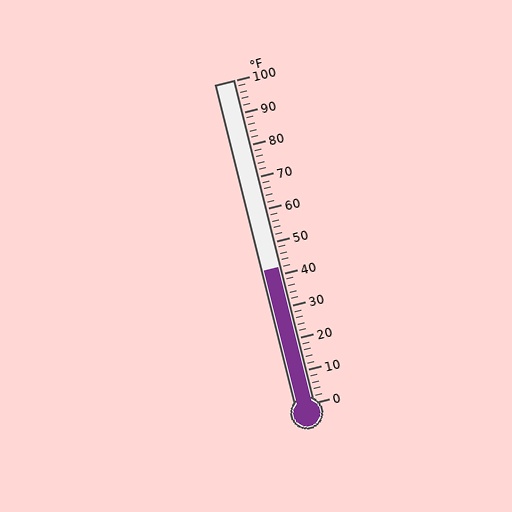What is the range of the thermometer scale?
The thermometer scale ranges from 0°F to 100°F.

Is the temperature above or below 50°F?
The temperature is below 50°F.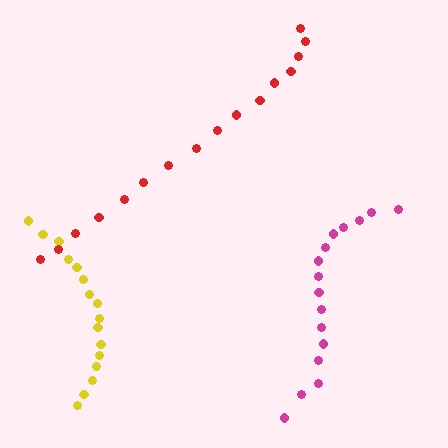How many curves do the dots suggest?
There are 3 distinct paths.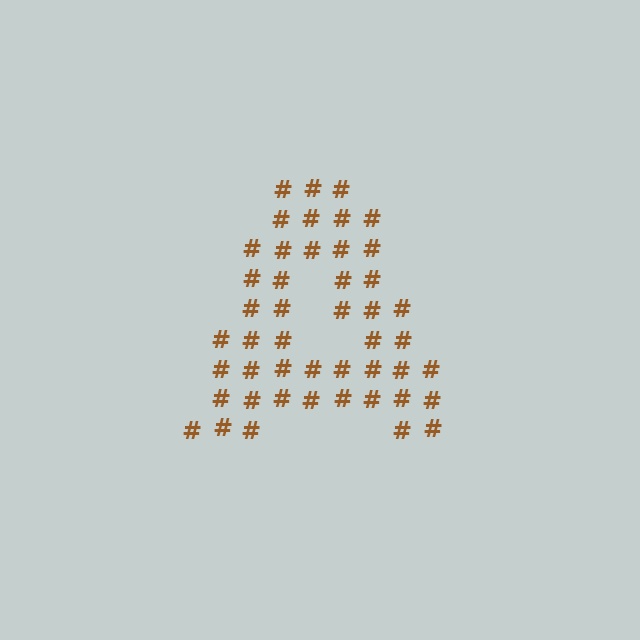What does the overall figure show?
The overall figure shows the letter A.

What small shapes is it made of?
It is made of small hash symbols.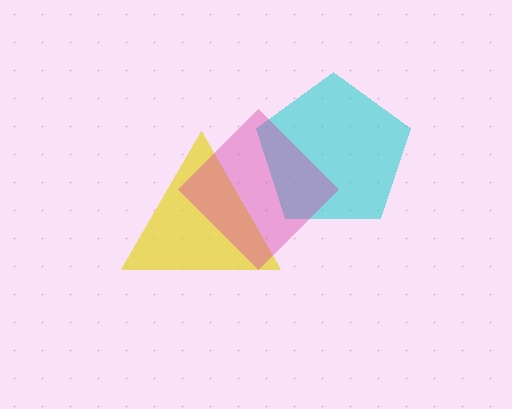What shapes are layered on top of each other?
The layered shapes are: a cyan pentagon, a yellow triangle, a magenta diamond.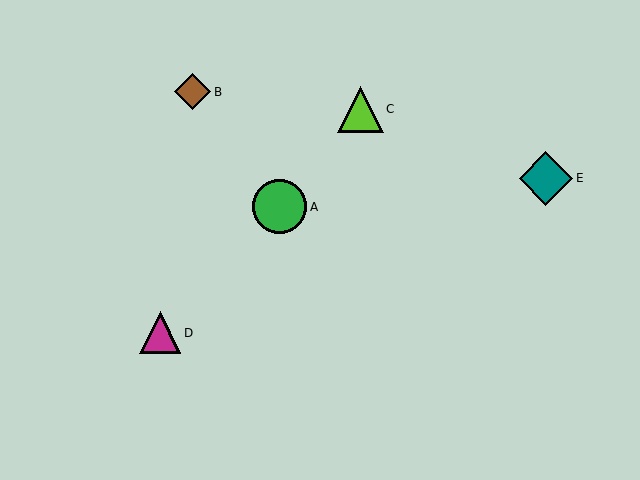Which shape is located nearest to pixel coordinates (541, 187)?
The teal diamond (labeled E) at (546, 178) is nearest to that location.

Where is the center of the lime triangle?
The center of the lime triangle is at (360, 109).